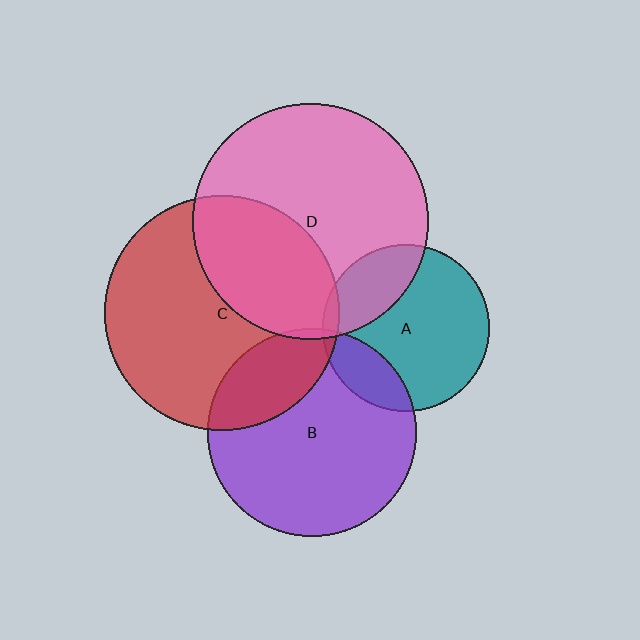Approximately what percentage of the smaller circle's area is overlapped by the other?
Approximately 20%.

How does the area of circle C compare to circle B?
Approximately 1.3 times.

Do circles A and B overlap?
Yes.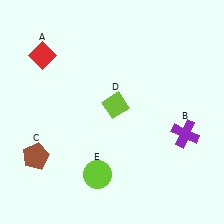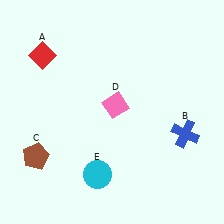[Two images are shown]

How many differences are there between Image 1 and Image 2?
There are 3 differences between the two images.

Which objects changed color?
B changed from purple to blue. D changed from lime to pink. E changed from lime to cyan.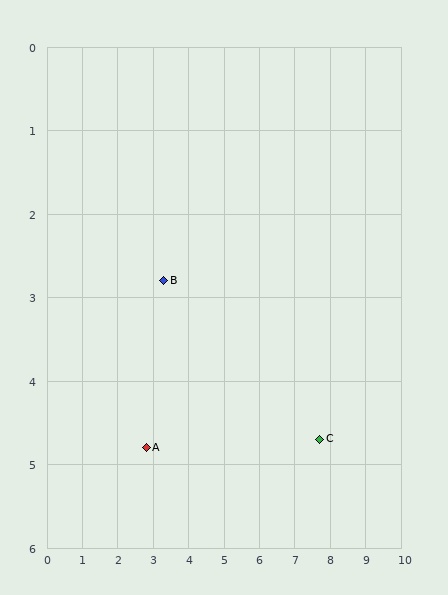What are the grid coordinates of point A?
Point A is at approximately (2.8, 4.8).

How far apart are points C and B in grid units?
Points C and B are about 4.8 grid units apart.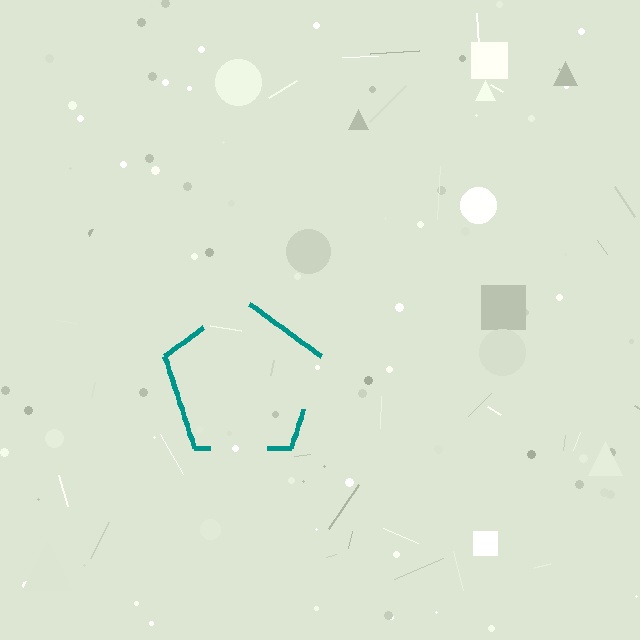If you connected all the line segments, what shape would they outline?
They would outline a pentagon.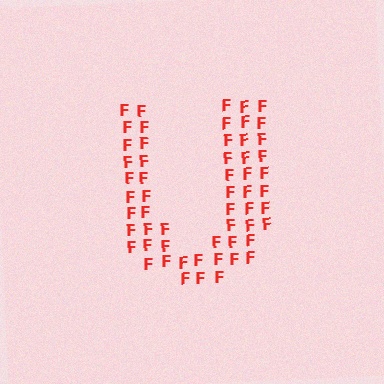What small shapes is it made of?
It is made of small letter F's.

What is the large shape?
The large shape is the letter U.